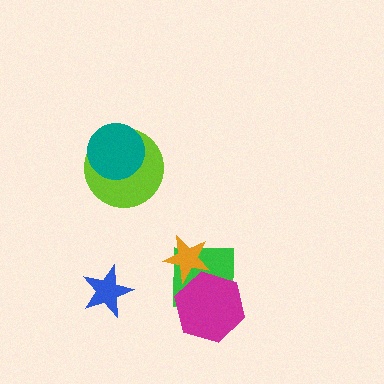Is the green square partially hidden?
Yes, it is partially covered by another shape.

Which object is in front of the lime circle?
The teal circle is in front of the lime circle.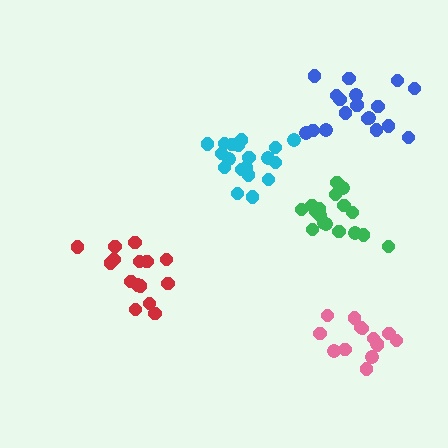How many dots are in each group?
Group 1: 15 dots, Group 2: 14 dots, Group 3: 19 dots, Group 4: 19 dots, Group 5: 18 dots (85 total).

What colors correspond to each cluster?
The clusters are colored: red, pink, blue, cyan, green.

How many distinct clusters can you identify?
There are 5 distinct clusters.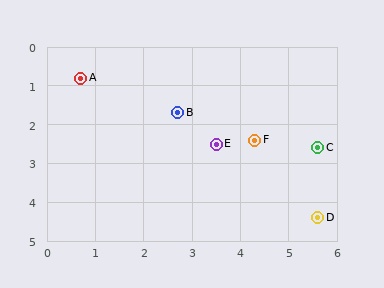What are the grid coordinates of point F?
Point F is at approximately (4.3, 2.4).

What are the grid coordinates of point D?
Point D is at approximately (5.6, 4.4).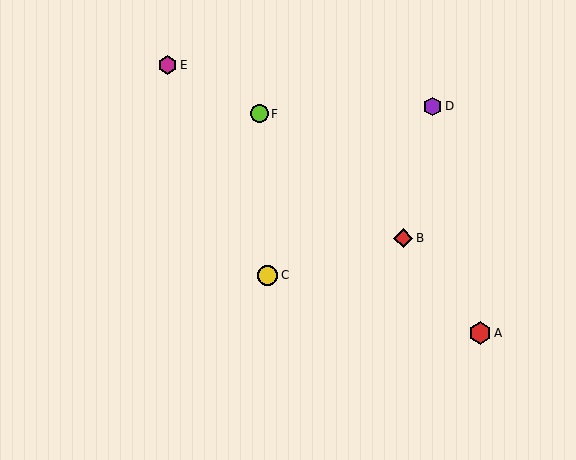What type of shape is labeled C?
Shape C is a yellow circle.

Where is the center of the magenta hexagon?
The center of the magenta hexagon is at (167, 65).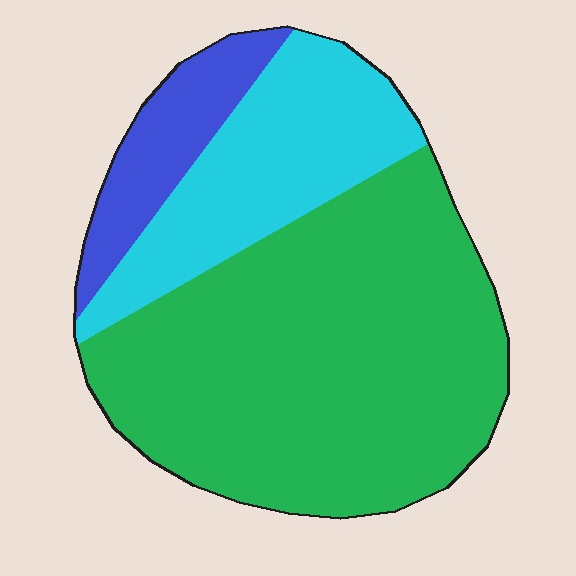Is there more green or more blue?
Green.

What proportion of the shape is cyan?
Cyan covers around 25% of the shape.